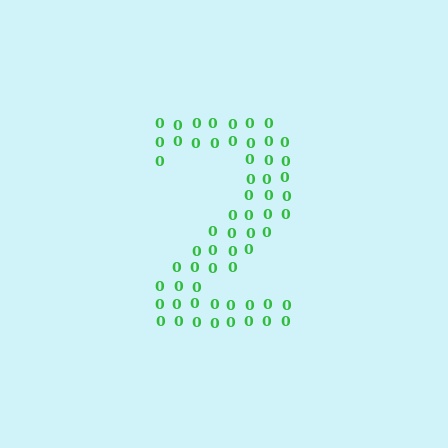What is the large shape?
The large shape is the digit 2.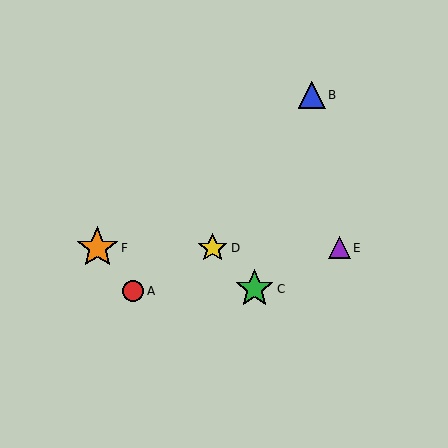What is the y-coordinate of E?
Object E is at y≈248.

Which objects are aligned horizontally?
Objects D, E, F are aligned horizontally.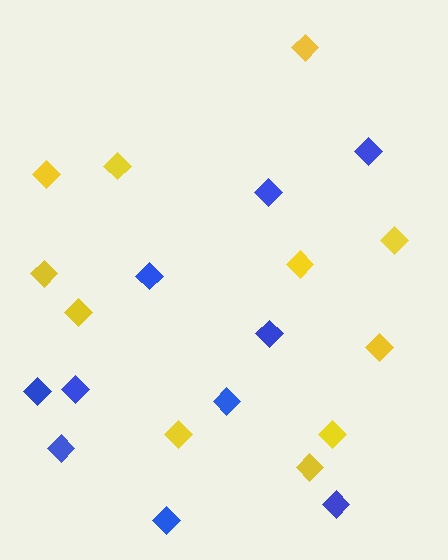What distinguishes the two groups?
There are 2 groups: one group of blue diamonds (10) and one group of yellow diamonds (11).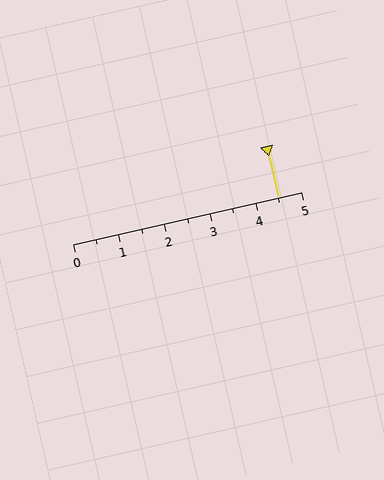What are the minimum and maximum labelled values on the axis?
The axis runs from 0 to 5.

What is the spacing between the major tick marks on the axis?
The major ticks are spaced 1 apart.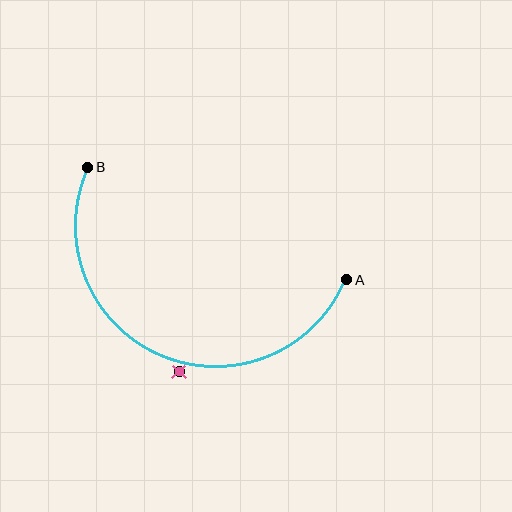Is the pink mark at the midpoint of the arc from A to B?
No — the pink mark does not lie on the arc at all. It sits slightly outside the curve.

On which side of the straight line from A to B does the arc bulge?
The arc bulges below the straight line connecting A and B.